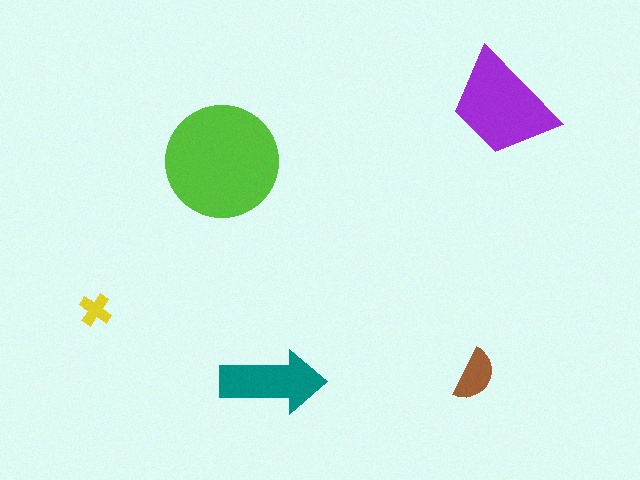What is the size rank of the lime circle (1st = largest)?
1st.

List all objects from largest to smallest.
The lime circle, the purple trapezoid, the teal arrow, the brown semicircle, the yellow cross.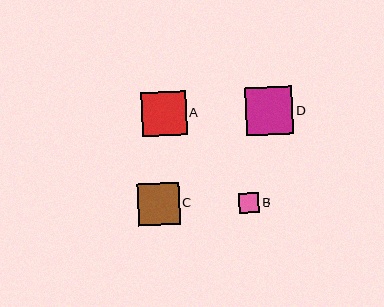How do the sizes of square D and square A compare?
Square D and square A are approximately the same size.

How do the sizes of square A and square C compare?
Square A and square C are approximately the same size.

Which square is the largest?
Square D is the largest with a size of approximately 47 pixels.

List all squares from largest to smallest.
From largest to smallest: D, A, C, B.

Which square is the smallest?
Square B is the smallest with a size of approximately 20 pixels.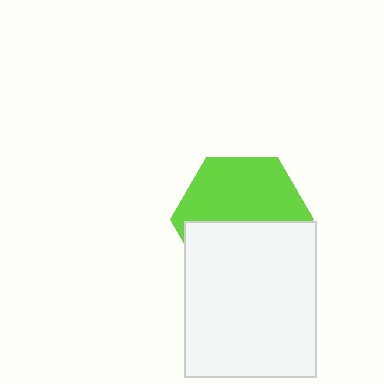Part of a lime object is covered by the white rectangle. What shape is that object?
It is a hexagon.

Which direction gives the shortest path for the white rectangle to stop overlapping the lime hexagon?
Moving down gives the shortest separation.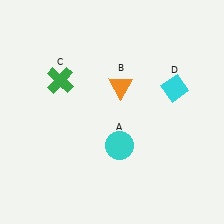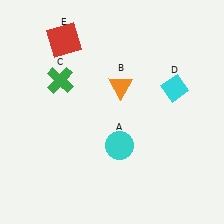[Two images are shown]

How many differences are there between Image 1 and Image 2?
There is 1 difference between the two images.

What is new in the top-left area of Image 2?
A red square (E) was added in the top-left area of Image 2.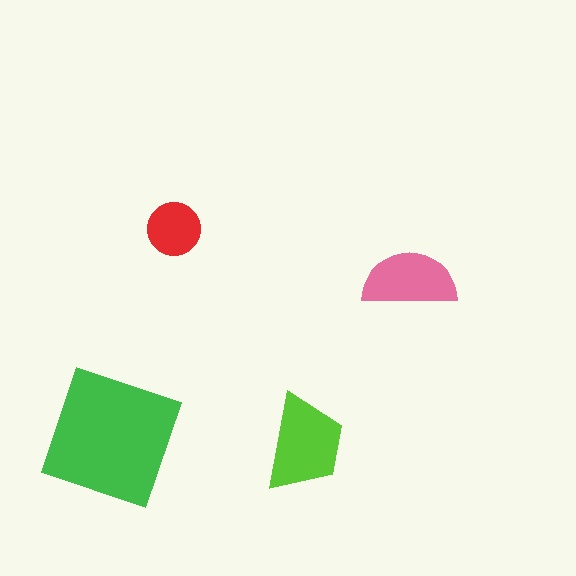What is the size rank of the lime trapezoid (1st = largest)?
2nd.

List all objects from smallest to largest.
The red circle, the pink semicircle, the lime trapezoid, the green square.